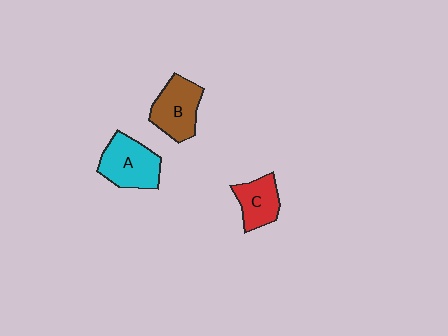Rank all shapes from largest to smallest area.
From largest to smallest: A (cyan), B (brown), C (red).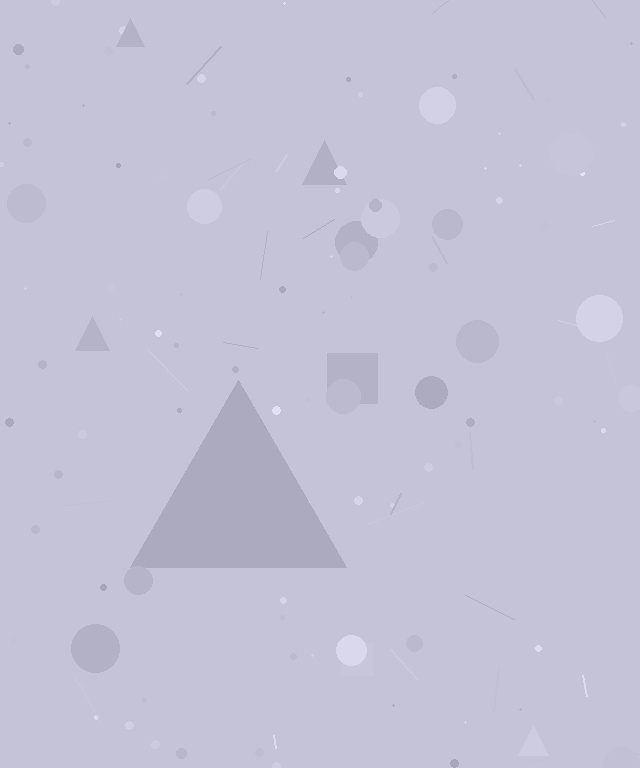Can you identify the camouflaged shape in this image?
The camouflaged shape is a triangle.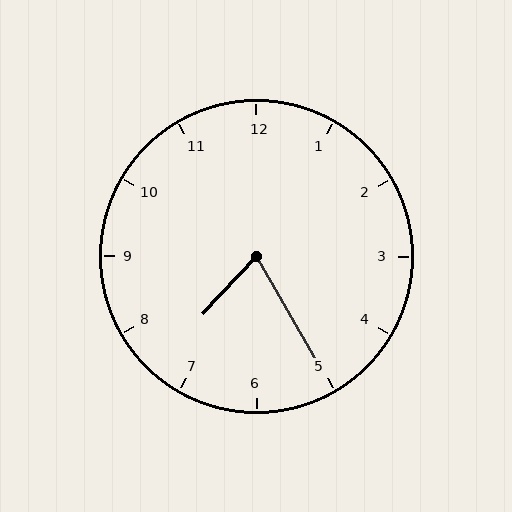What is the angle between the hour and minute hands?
Approximately 72 degrees.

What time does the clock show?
7:25.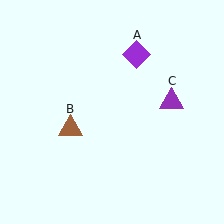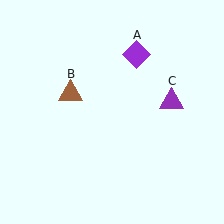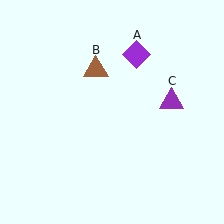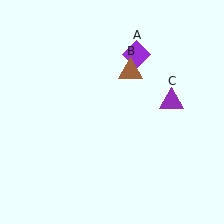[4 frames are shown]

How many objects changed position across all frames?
1 object changed position: brown triangle (object B).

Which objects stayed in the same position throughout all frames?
Purple diamond (object A) and purple triangle (object C) remained stationary.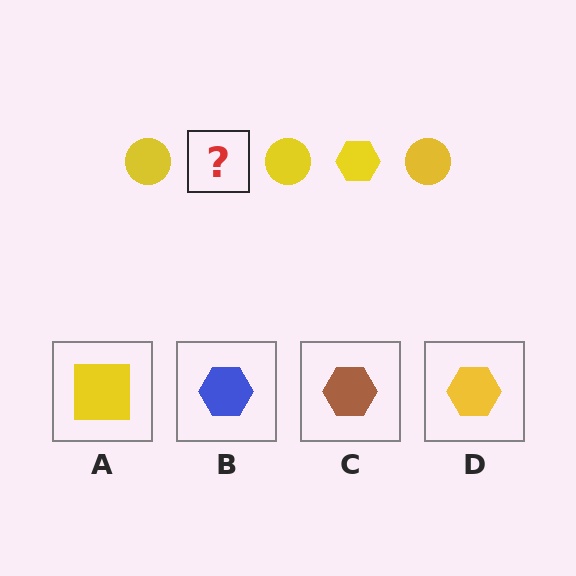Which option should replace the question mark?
Option D.